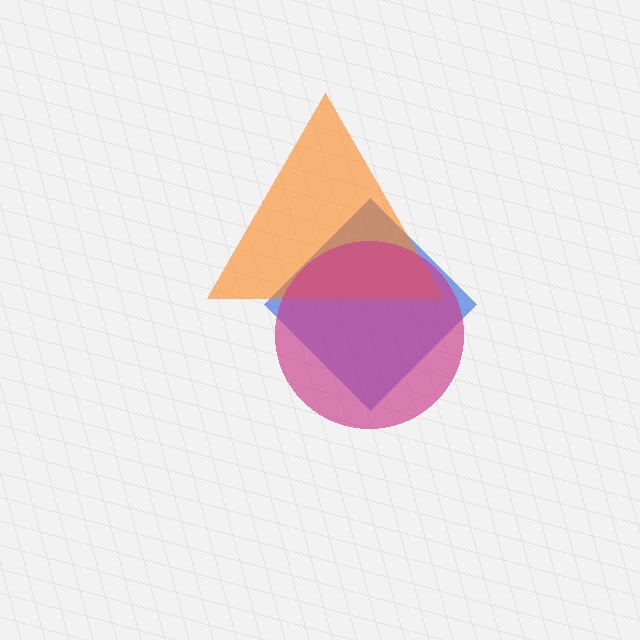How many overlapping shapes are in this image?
There are 3 overlapping shapes in the image.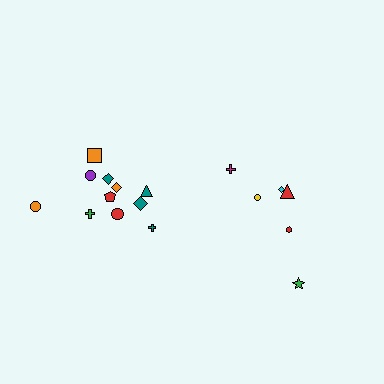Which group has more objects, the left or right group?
The left group.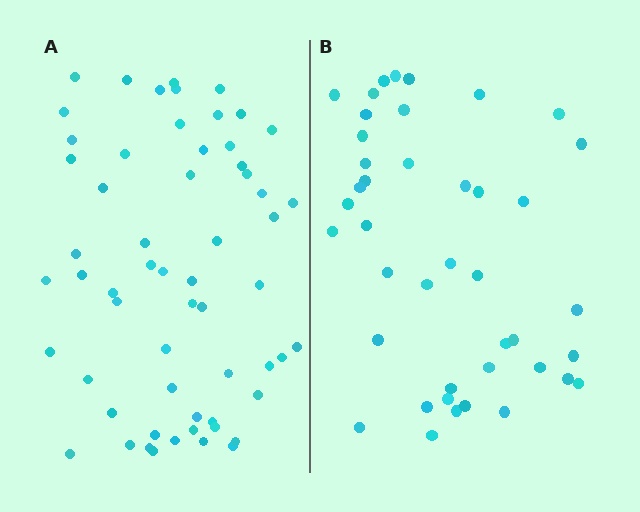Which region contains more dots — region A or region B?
Region A (the left region) has more dots.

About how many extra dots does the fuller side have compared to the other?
Region A has approximately 15 more dots than region B.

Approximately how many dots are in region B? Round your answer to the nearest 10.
About 40 dots. (The exact count is 42, which rounds to 40.)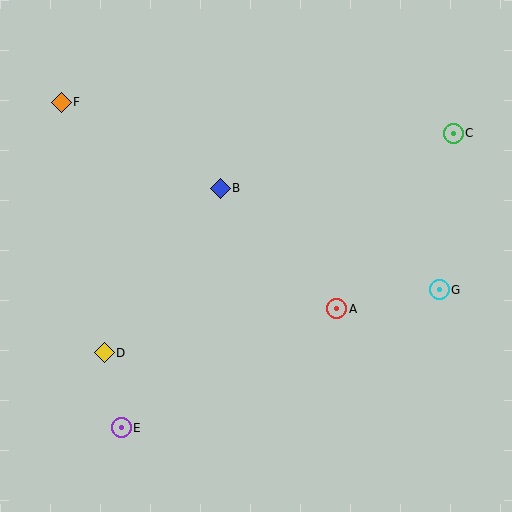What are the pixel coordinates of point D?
Point D is at (104, 353).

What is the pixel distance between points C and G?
The distance between C and G is 157 pixels.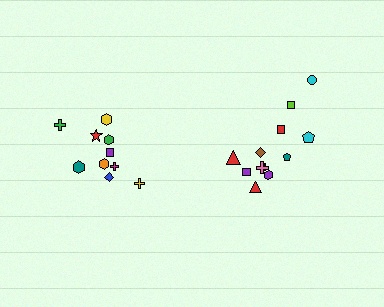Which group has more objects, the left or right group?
The right group.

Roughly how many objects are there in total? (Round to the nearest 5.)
Roughly 20 objects in total.